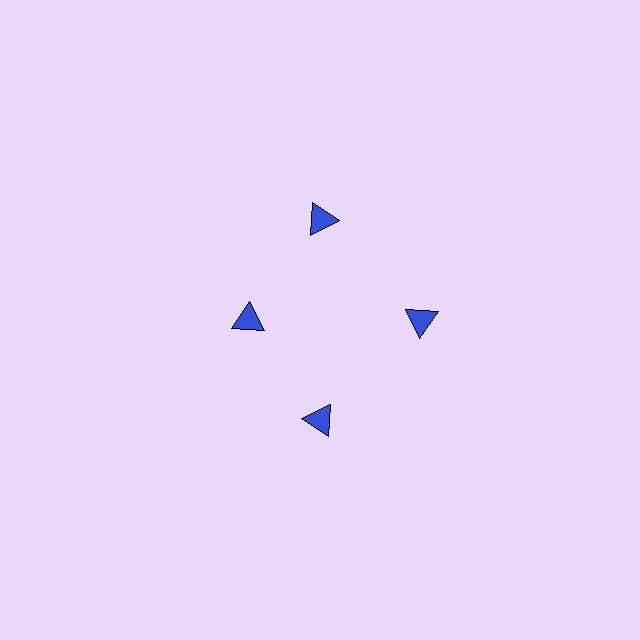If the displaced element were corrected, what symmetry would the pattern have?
It would have 4-fold rotational symmetry — the pattern would map onto itself every 90 degrees.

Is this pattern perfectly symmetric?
No. The 4 blue triangles are arranged in a ring, but one element near the 9 o'clock position is pulled inward toward the center, breaking the 4-fold rotational symmetry.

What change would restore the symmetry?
The symmetry would be restored by moving it outward, back onto the ring so that all 4 triangles sit at equal angles and equal distance from the center.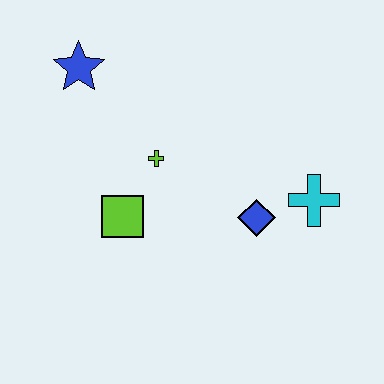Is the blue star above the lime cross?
Yes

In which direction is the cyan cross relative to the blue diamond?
The cyan cross is to the right of the blue diamond.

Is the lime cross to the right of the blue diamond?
No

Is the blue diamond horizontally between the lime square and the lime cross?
No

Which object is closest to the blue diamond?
The cyan cross is closest to the blue diamond.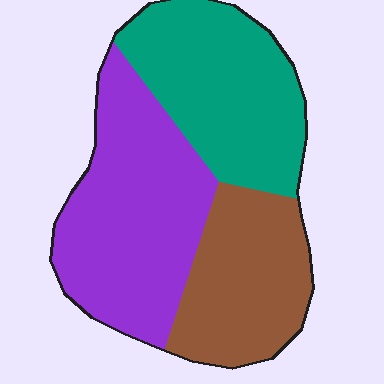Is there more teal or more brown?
Teal.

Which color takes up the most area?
Purple, at roughly 40%.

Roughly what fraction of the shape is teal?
Teal covers about 35% of the shape.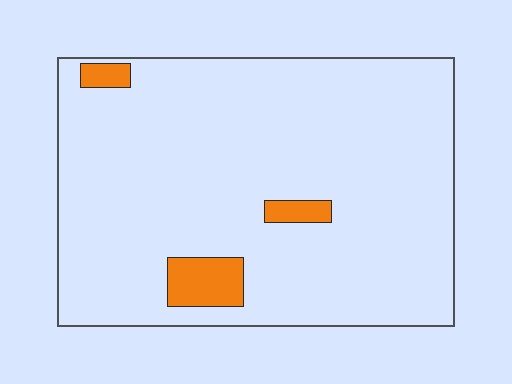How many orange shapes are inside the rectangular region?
3.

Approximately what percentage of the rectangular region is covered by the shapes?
Approximately 5%.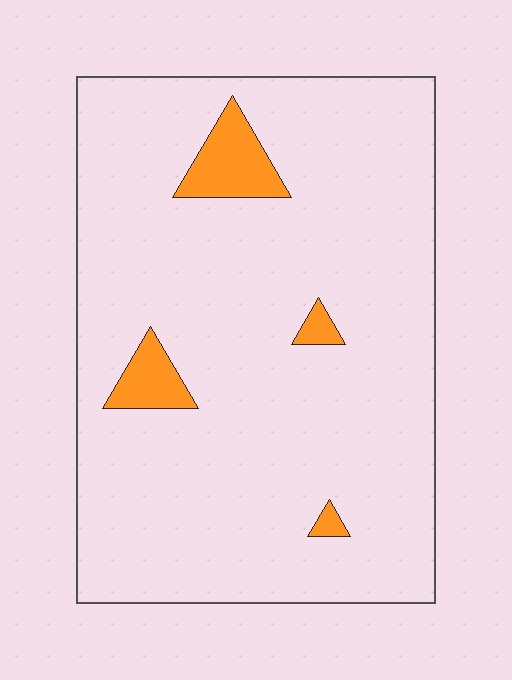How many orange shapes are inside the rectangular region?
4.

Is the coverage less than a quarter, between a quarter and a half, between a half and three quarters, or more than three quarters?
Less than a quarter.